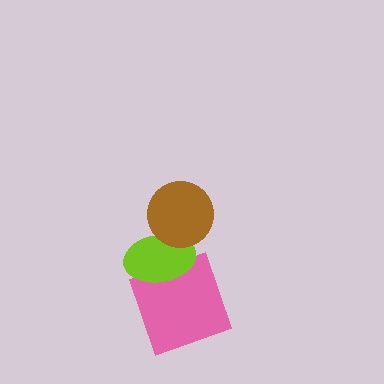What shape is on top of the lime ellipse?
The brown circle is on top of the lime ellipse.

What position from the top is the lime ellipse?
The lime ellipse is 2nd from the top.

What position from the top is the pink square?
The pink square is 3rd from the top.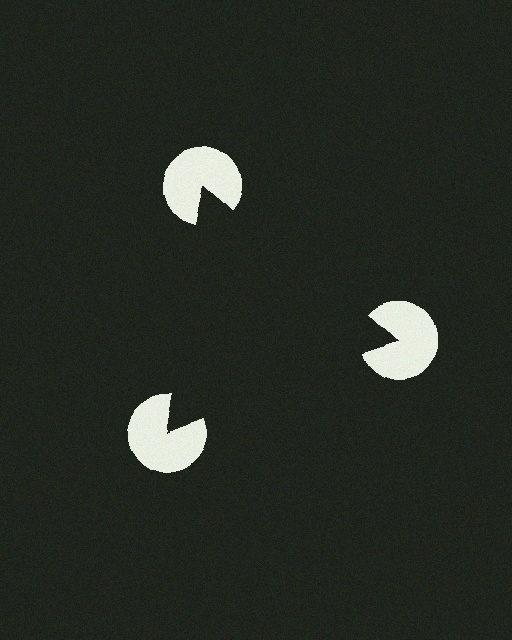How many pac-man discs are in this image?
There are 3 — one at each vertex of the illusory triangle.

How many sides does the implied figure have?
3 sides.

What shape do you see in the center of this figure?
An illusory triangle — its edges are inferred from the aligned wedge cuts in the pac-man discs, not physically drawn.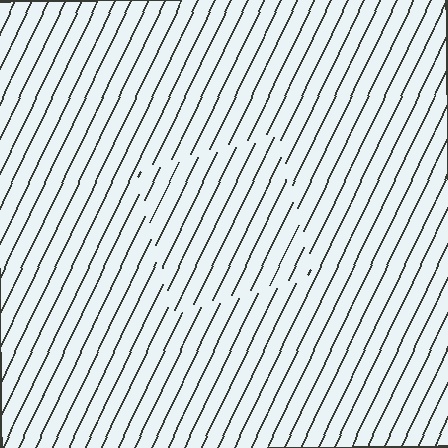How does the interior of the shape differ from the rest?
The interior of the shape contains the same grating, shifted by half a period — the contour is defined by the phase discontinuity where line-ends from the inner and outer gratings abut.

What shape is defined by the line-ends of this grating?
An illusory square. The interior of the shape contains the same grating, shifted by half a period — the contour is defined by the phase discontinuity where line-ends from the inner and outer gratings abut.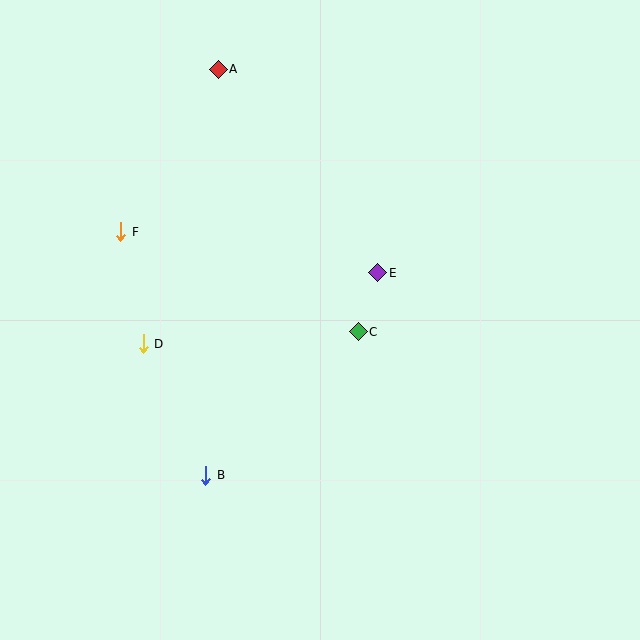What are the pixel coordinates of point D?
Point D is at (143, 344).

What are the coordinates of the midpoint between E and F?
The midpoint between E and F is at (249, 252).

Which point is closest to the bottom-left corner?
Point B is closest to the bottom-left corner.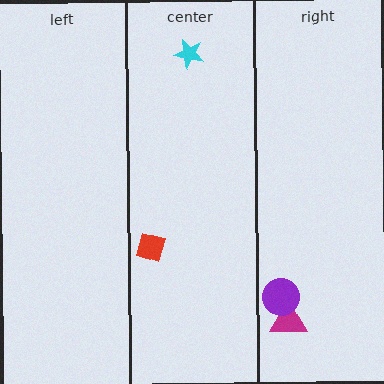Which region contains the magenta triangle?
The right region.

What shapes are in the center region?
The red diamond, the cyan star.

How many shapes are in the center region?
2.